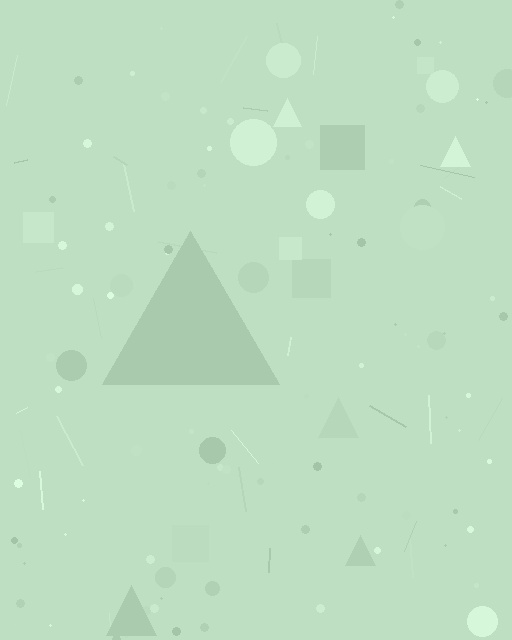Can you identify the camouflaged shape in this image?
The camouflaged shape is a triangle.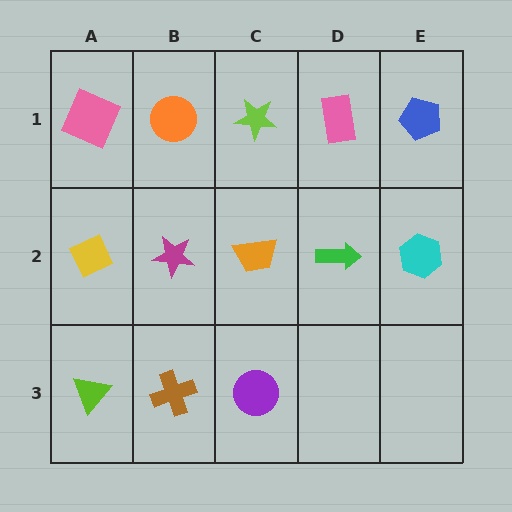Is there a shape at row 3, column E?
No, that cell is empty.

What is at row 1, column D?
A pink rectangle.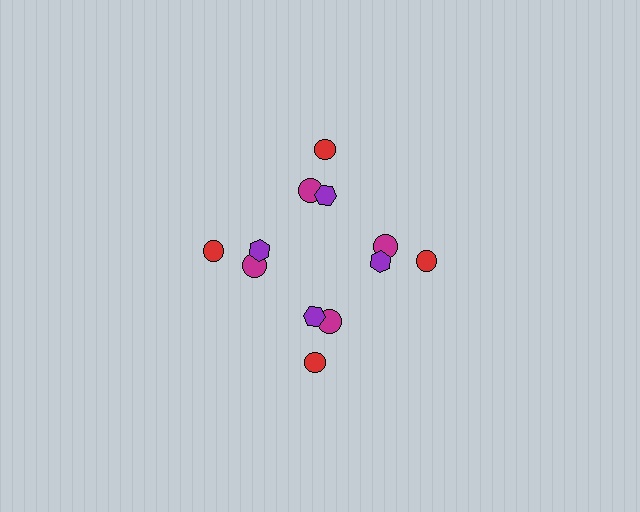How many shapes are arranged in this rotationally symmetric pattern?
There are 12 shapes, arranged in 4 groups of 3.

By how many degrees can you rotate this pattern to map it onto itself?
The pattern maps onto itself every 90 degrees of rotation.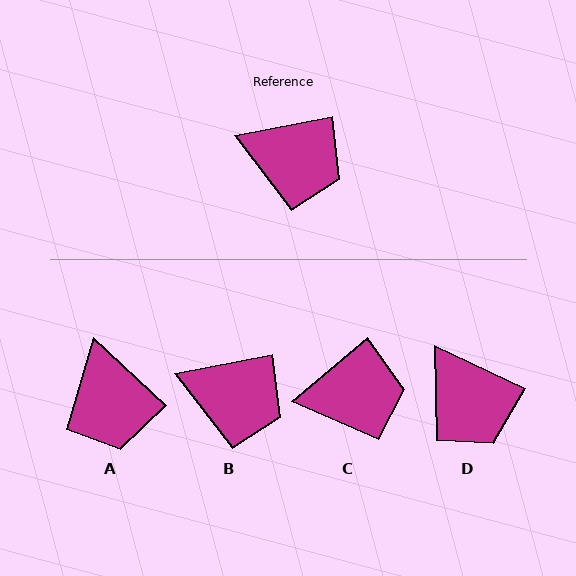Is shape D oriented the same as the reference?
No, it is off by about 36 degrees.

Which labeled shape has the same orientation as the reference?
B.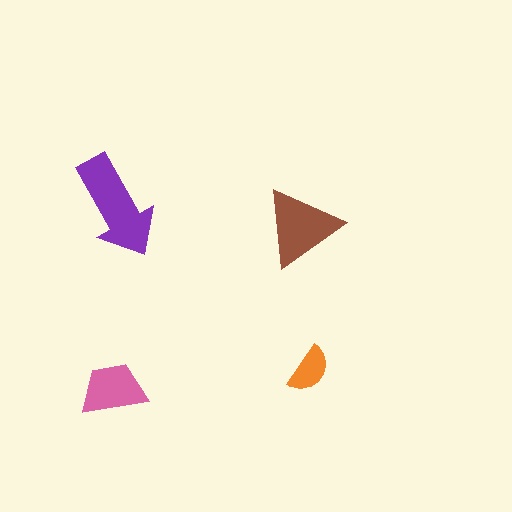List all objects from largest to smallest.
The purple arrow, the brown triangle, the pink trapezoid, the orange semicircle.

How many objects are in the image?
There are 4 objects in the image.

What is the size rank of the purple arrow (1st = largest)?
1st.